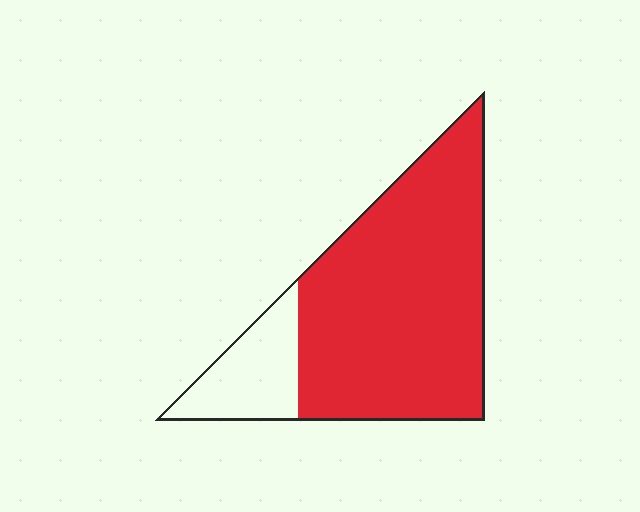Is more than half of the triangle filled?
Yes.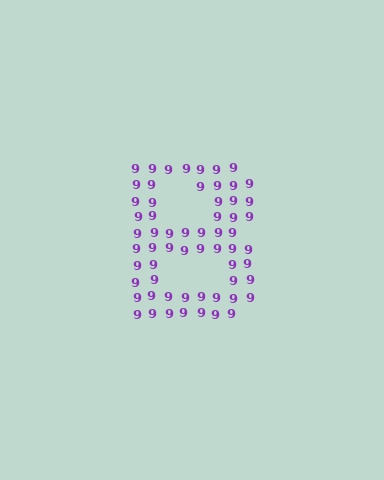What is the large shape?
The large shape is the letter B.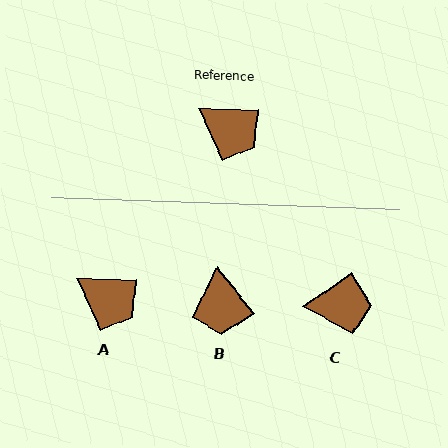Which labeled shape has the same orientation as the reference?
A.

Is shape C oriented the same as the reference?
No, it is off by about 36 degrees.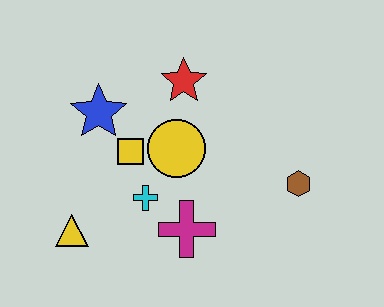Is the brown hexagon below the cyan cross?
No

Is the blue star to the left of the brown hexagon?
Yes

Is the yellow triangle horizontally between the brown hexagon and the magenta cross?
No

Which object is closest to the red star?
The yellow circle is closest to the red star.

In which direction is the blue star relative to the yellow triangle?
The blue star is above the yellow triangle.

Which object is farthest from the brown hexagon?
The yellow triangle is farthest from the brown hexagon.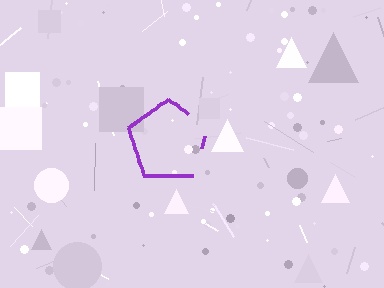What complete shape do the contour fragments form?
The contour fragments form a pentagon.